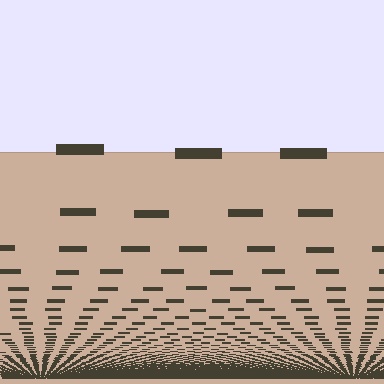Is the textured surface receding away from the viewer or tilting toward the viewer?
The surface appears to tilt toward the viewer. Texture elements get larger and sparser toward the top.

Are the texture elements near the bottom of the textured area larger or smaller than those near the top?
Smaller. The gradient is inverted — elements near the bottom are smaller and denser.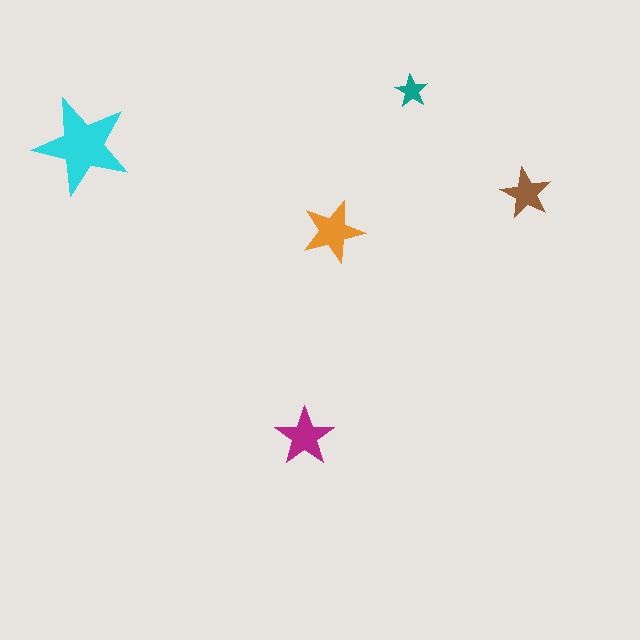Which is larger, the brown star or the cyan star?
The cyan one.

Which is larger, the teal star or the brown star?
The brown one.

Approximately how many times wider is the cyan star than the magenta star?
About 1.5 times wider.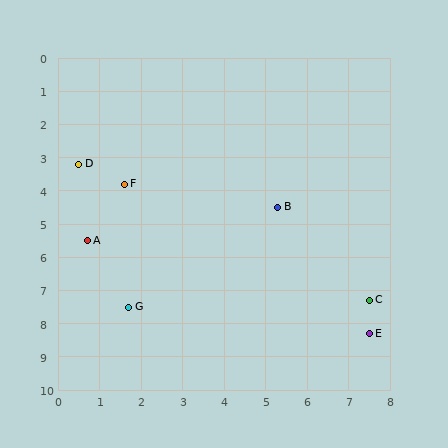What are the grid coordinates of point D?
Point D is at approximately (0.5, 3.2).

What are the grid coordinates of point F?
Point F is at approximately (1.6, 3.8).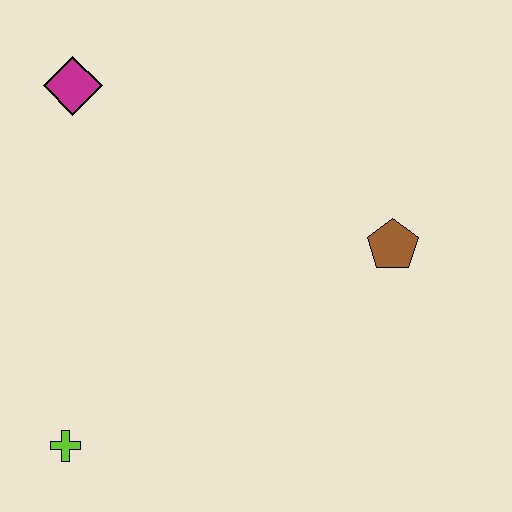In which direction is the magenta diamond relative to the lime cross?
The magenta diamond is above the lime cross.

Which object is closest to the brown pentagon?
The magenta diamond is closest to the brown pentagon.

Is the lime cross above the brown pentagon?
No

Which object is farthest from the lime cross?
The brown pentagon is farthest from the lime cross.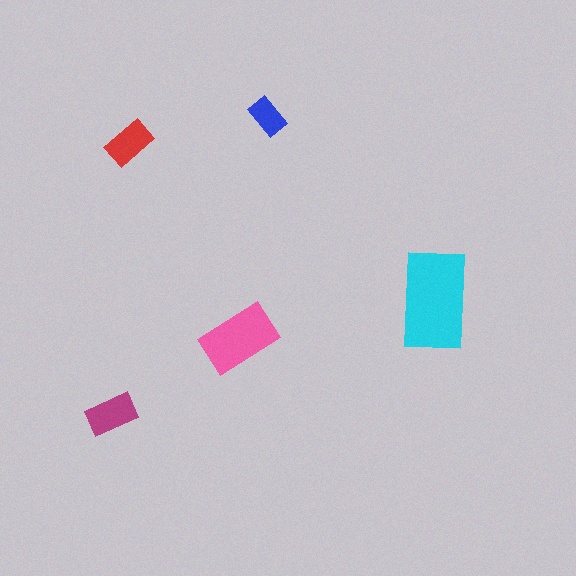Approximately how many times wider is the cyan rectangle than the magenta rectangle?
About 2 times wider.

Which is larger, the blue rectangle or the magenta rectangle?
The magenta one.